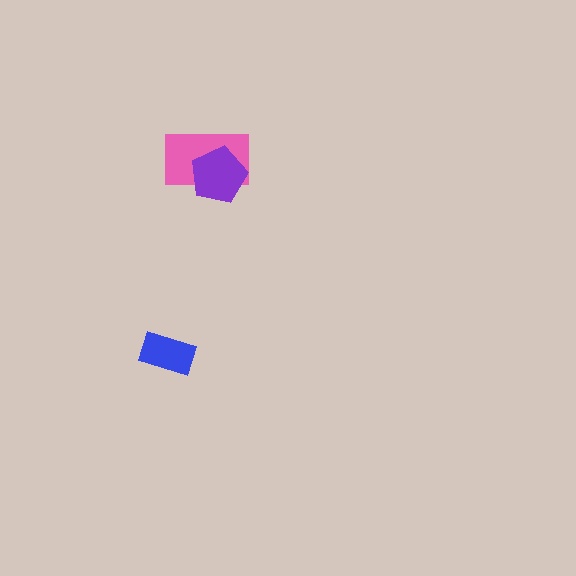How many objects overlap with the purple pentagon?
1 object overlaps with the purple pentagon.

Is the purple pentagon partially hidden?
No, no other shape covers it.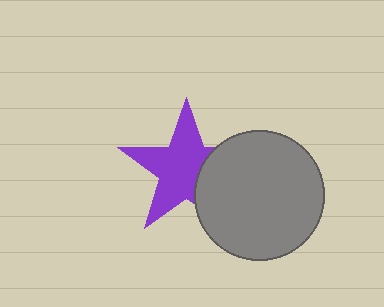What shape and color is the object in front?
The object in front is a gray circle.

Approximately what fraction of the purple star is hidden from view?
Roughly 32% of the purple star is hidden behind the gray circle.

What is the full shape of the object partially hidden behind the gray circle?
The partially hidden object is a purple star.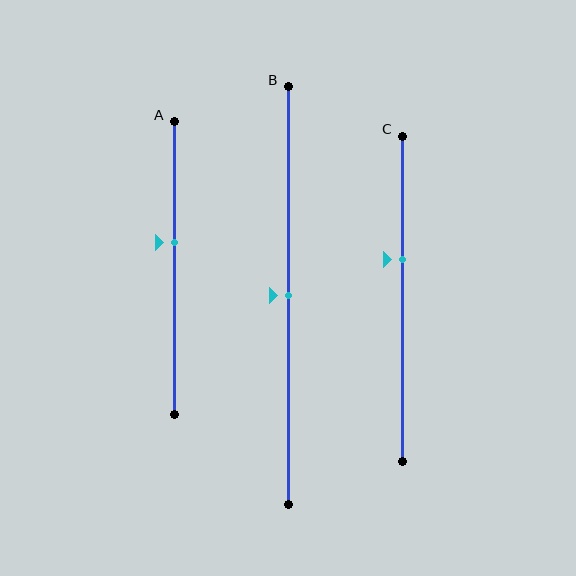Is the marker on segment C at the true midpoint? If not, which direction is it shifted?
No, the marker on segment C is shifted upward by about 12% of the segment length.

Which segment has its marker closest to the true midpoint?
Segment B has its marker closest to the true midpoint.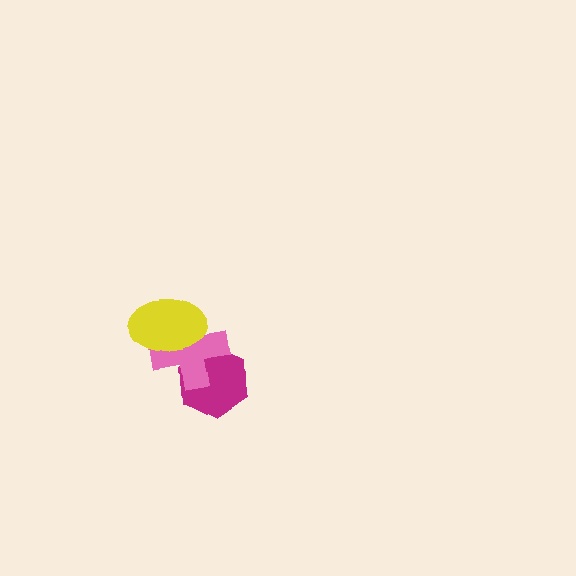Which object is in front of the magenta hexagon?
The pink cross is in front of the magenta hexagon.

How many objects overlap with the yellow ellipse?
1 object overlaps with the yellow ellipse.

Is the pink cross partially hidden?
Yes, it is partially covered by another shape.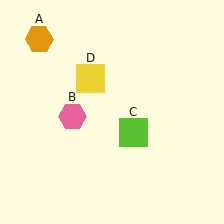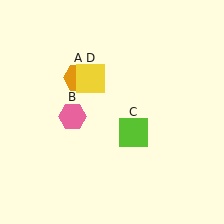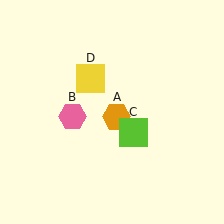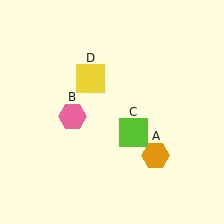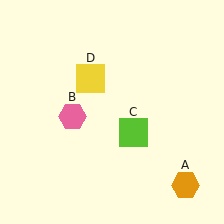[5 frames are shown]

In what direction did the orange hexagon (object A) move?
The orange hexagon (object A) moved down and to the right.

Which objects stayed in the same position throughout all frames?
Pink hexagon (object B) and lime square (object C) and yellow square (object D) remained stationary.